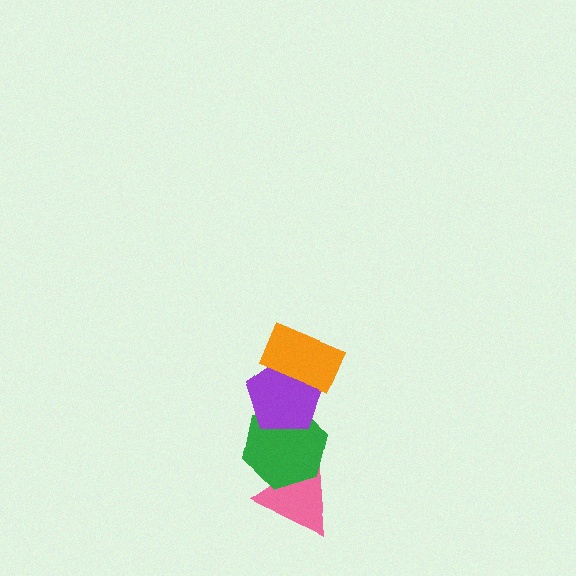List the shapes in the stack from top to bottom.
From top to bottom: the orange rectangle, the purple pentagon, the green hexagon, the pink triangle.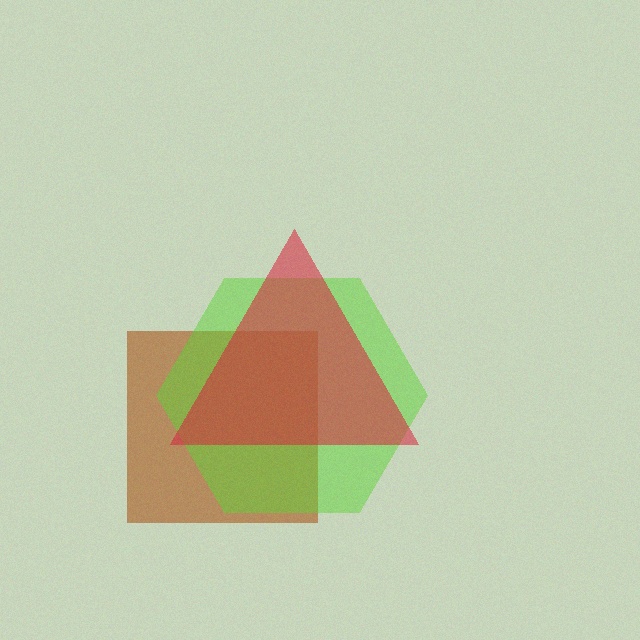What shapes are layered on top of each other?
The layered shapes are: a brown square, a lime hexagon, a red triangle.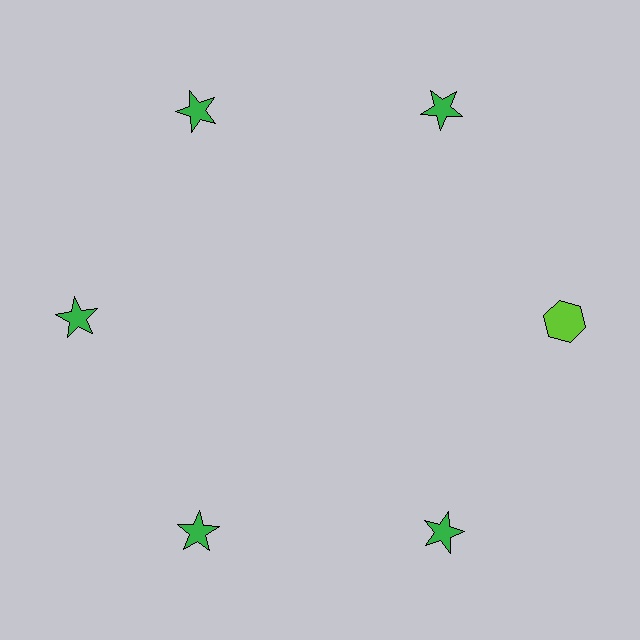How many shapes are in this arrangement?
There are 6 shapes arranged in a ring pattern.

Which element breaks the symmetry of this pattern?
The lime hexagon at roughly the 3 o'clock position breaks the symmetry. All other shapes are green stars.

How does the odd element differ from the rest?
It differs in both color (lime instead of green) and shape (hexagon instead of star).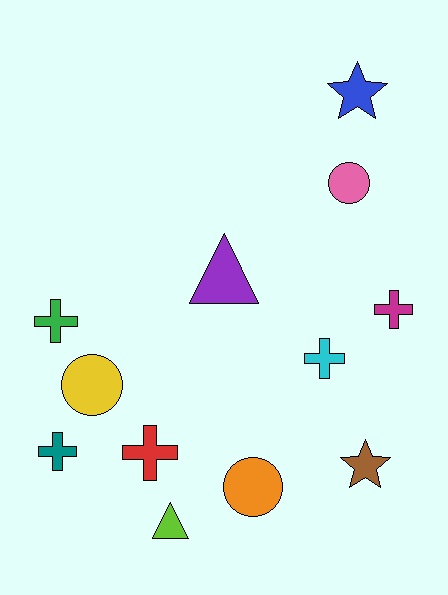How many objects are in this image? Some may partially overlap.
There are 12 objects.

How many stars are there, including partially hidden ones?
There are 2 stars.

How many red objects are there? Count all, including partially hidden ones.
There is 1 red object.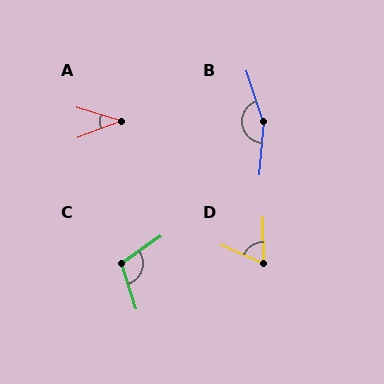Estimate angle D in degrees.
Approximately 66 degrees.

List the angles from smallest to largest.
A (39°), D (66°), C (106°), B (157°).